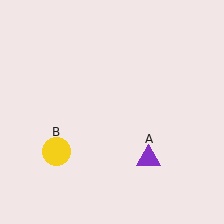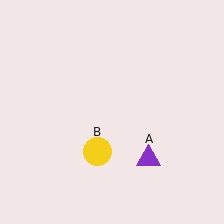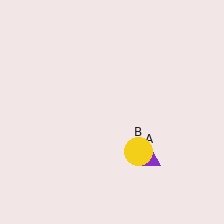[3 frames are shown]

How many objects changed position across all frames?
1 object changed position: yellow circle (object B).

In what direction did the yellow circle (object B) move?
The yellow circle (object B) moved right.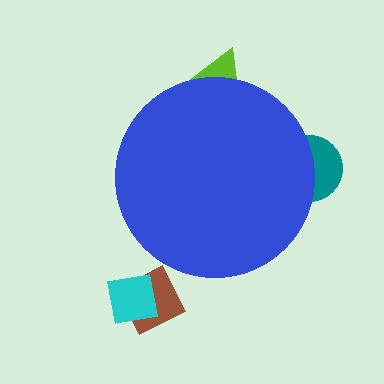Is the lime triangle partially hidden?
Yes, the lime triangle is partially hidden behind the blue circle.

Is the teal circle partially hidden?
Yes, the teal circle is partially hidden behind the blue circle.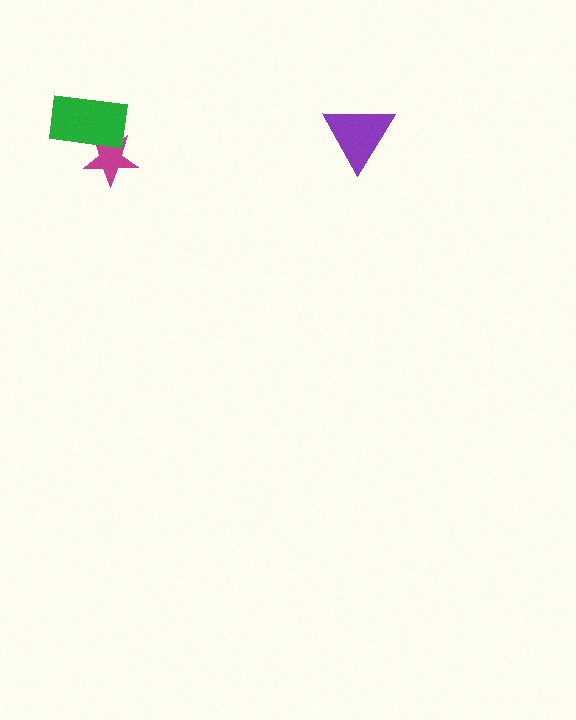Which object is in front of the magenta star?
The green rectangle is in front of the magenta star.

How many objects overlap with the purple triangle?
0 objects overlap with the purple triangle.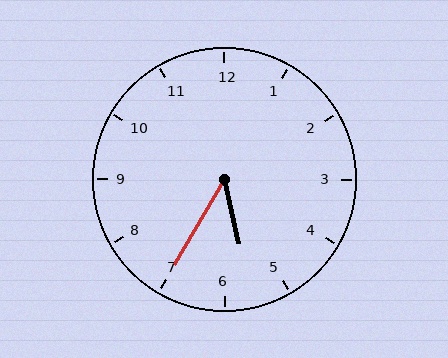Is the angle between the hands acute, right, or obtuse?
It is acute.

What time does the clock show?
5:35.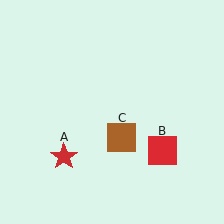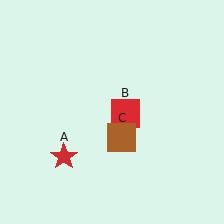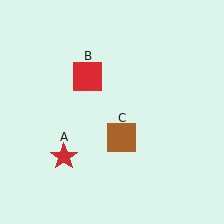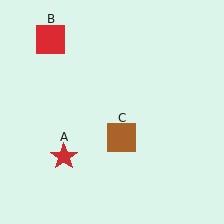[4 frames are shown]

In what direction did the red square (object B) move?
The red square (object B) moved up and to the left.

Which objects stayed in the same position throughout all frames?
Red star (object A) and brown square (object C) remained stationary.